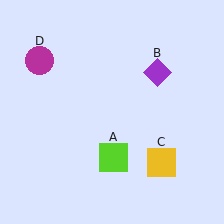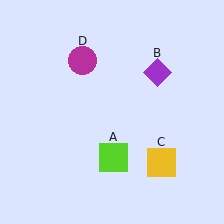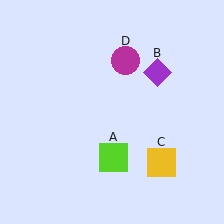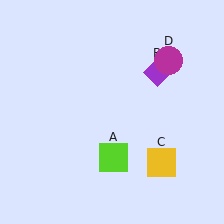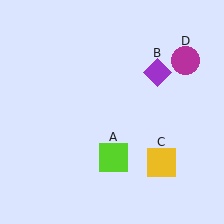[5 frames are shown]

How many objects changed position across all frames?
1 object changed position: magenta circle (object D).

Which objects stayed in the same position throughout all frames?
Lime square (object A) and purple diamond (object B) and yellow square (object C) remained stationary.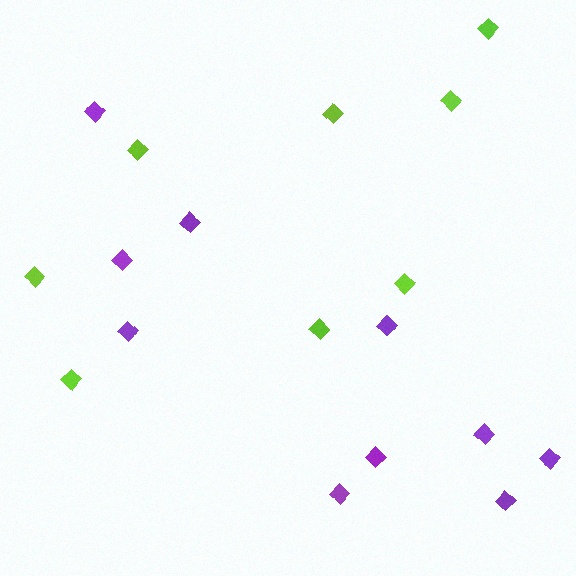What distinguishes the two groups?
There are 2 groups: one group of purple diamonds (10) and one group of lime diamonds (8).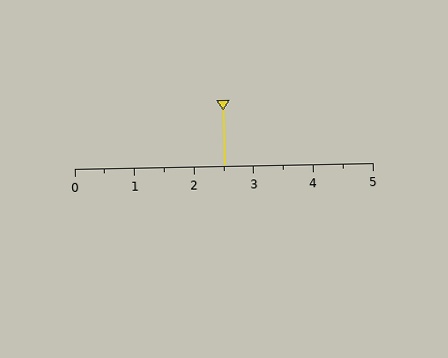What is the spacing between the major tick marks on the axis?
The major ticks are spaced 1 apart.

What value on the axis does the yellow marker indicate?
The marker indicates approximately 2.5.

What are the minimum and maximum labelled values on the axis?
The axis runs from 0 to 5.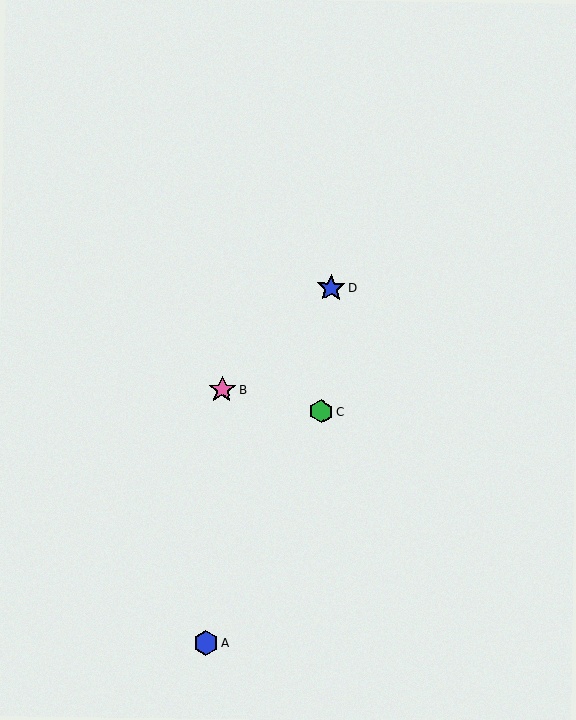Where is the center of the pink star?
The center of the pink star is at (222, 390).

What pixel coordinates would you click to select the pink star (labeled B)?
Click at (222, 390) to select the pink star B.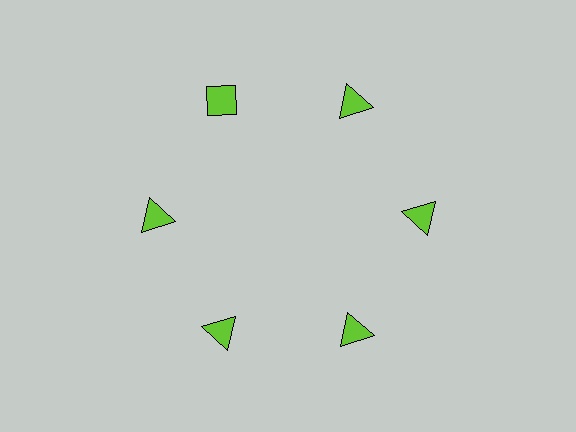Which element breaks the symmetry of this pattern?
The lime diamond at roughly the 11 o'clock position breaks the symmetry. All other shapes are lime triangles.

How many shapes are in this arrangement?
There are 6 shapes arranged in a ring pattern.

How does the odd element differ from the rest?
It has a different shape: diamond instead of triangle.